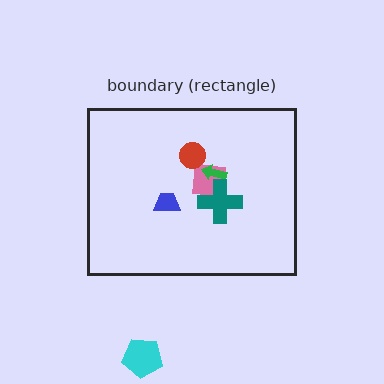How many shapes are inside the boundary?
5 inside, 1 outside.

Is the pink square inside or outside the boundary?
Inside.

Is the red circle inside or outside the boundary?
Inside.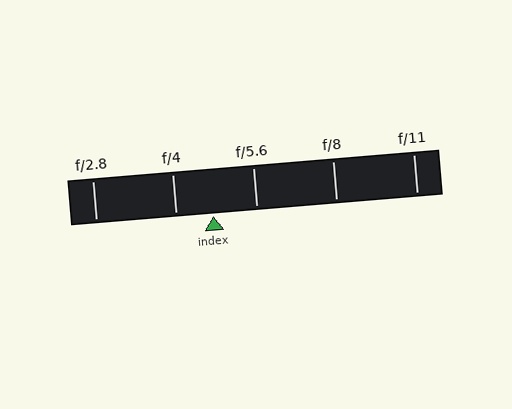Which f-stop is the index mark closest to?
The index mark is closest to f/4.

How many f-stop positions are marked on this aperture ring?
There are 5 f-stop positions marked.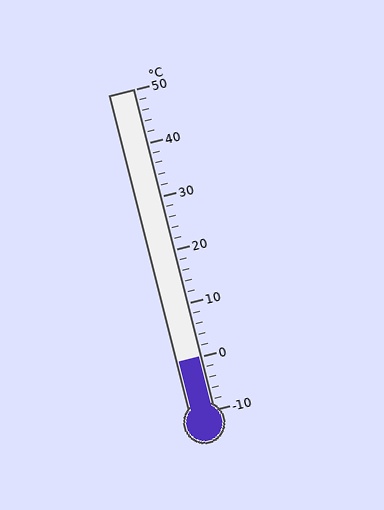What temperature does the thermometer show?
The thermometer shows approximately 0°C.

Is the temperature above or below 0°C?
The temperature is at 0°C.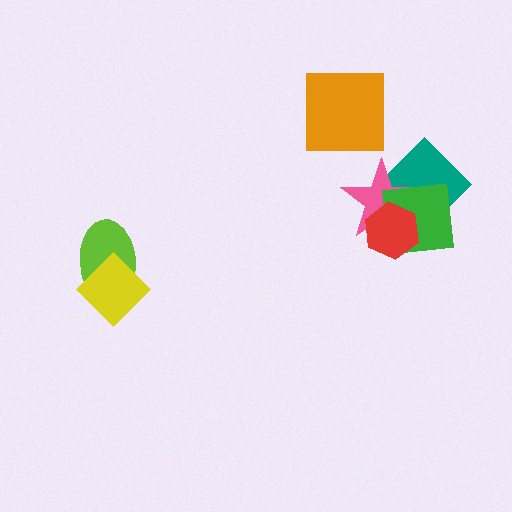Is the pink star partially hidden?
Yes, it is partially covered by another shape.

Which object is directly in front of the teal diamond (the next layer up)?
The pink star is directly in front of the teal diamond.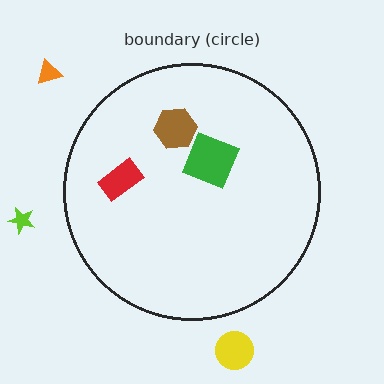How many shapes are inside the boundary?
3 inside, 4 outside.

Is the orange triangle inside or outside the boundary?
Outside.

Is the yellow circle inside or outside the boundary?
Outside.